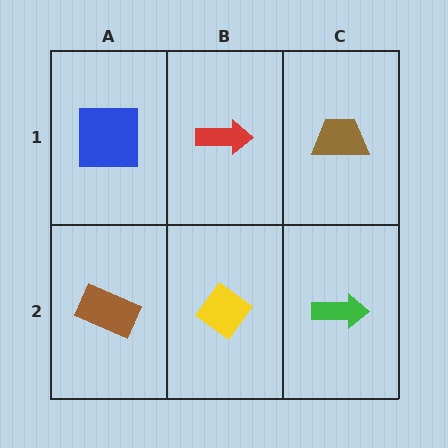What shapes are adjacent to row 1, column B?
A yellow diamond (row 2, column B), a blue square (row 1, column A), a brown trapezoid (row 1, column C).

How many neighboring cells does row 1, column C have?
2.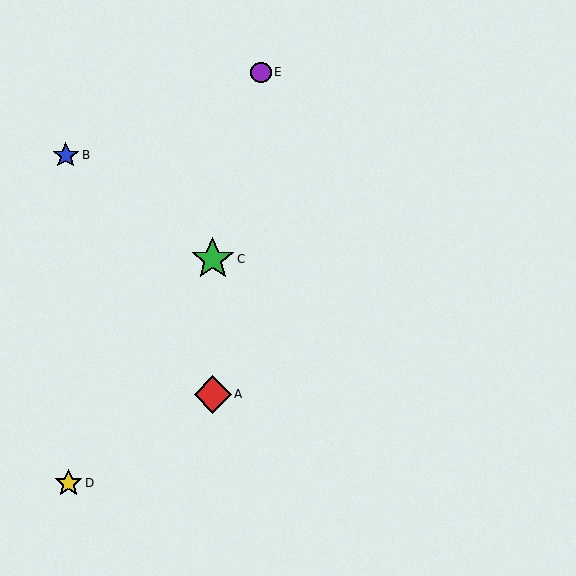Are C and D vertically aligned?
No, C is at x≈213 and D is at x≈69.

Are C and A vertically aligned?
Yes, both are at x≈213.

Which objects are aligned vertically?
Objects A, C are aligned vertically.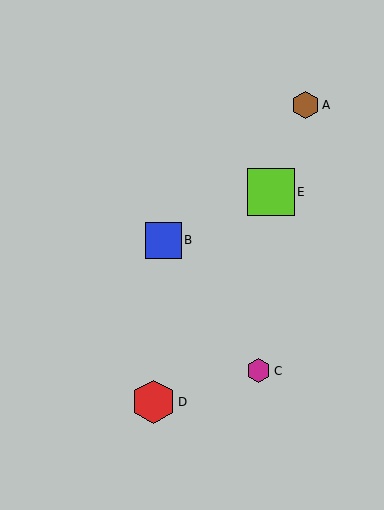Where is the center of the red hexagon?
The center of the red hexagon is at (153, 402).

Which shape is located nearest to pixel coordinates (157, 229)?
The blue square (labeled B) at (163, 240) is nearest to that location.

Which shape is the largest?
The lime square (labeled E) is the largest.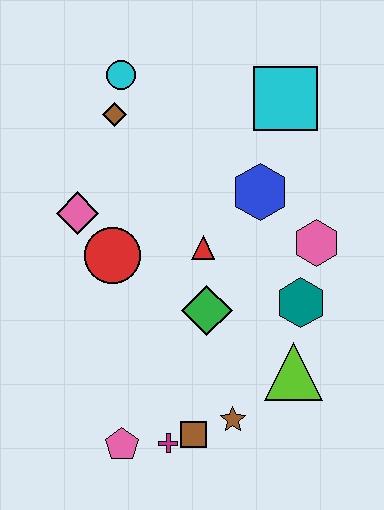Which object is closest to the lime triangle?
The teal hexagon is closest to the lime triangle.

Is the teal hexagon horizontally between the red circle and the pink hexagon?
Yes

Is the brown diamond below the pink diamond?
No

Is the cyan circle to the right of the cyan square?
No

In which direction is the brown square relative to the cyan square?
The brown square is below the cyan square.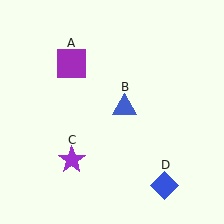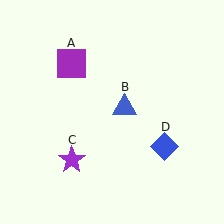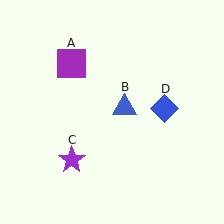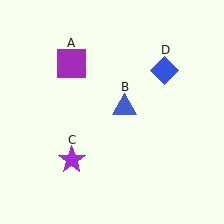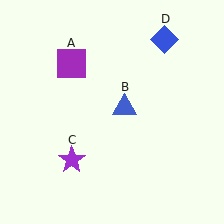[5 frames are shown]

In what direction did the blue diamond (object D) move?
The blue diamond (object D) moved up.